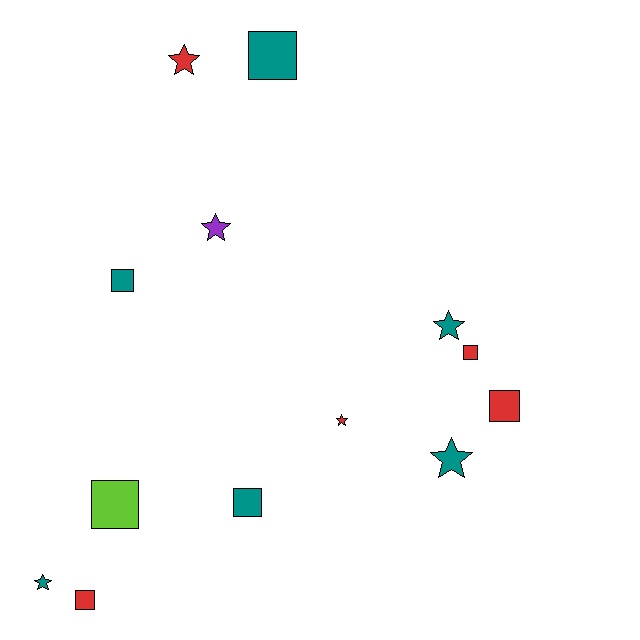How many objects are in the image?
There are 13 objects.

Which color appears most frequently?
Teal, with 6 objects.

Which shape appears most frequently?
Square, with 7 objects.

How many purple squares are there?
There are no purple squares.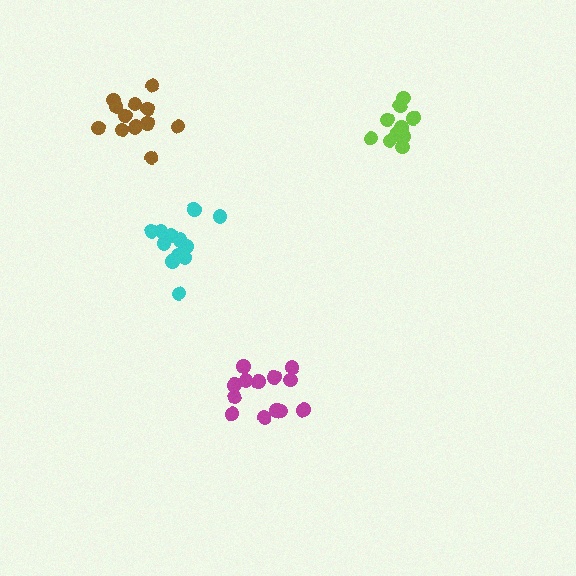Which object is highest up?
The brown cluster is topmost.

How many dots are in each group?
Group 1: 13 dots, Group 2: 11 dots, Group 3: 13 dots, Group 4: 12 dots (49 total).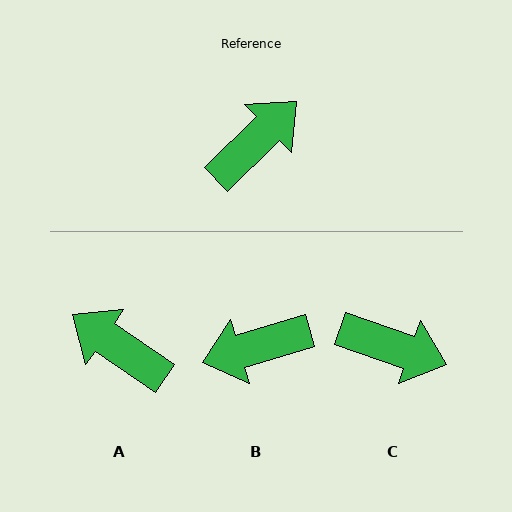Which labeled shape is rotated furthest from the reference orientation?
B, about 152 degrees away.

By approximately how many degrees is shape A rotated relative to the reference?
Approximately 101 degrees counter-clockwise.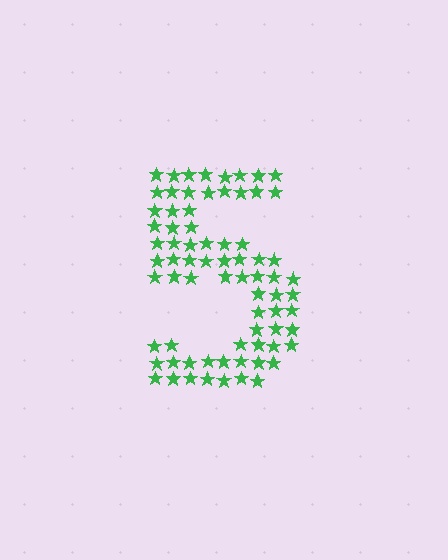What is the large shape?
The large shape is the digit 5.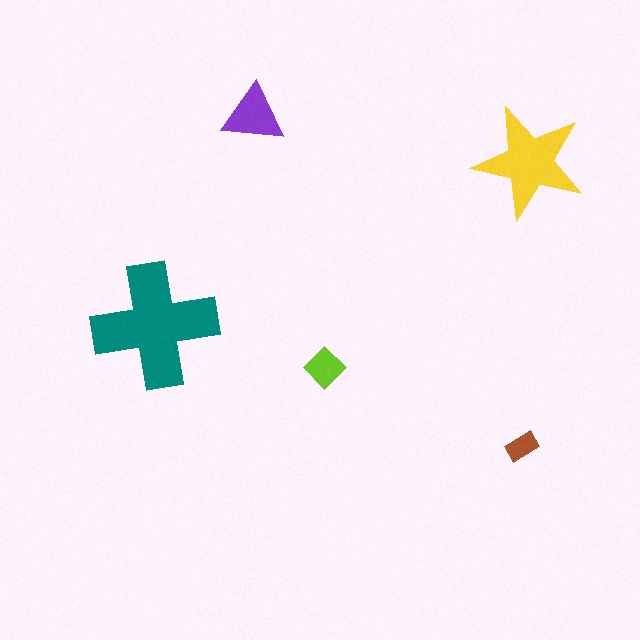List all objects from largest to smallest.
The teal cross, the yellow star, the purple triangle, the lime diamond, the brown rectangle.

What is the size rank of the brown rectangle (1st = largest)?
5th.